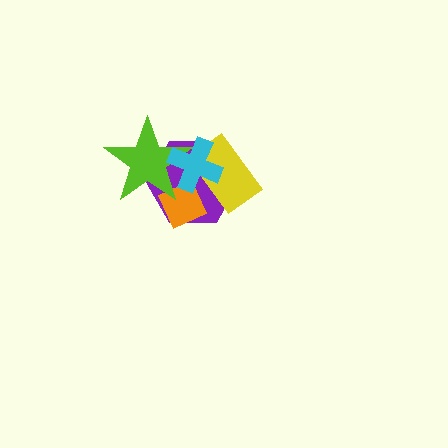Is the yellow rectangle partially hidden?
Yes, it is partially covered by another shape.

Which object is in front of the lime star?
The cyan cross is in front of the lime star.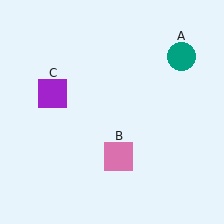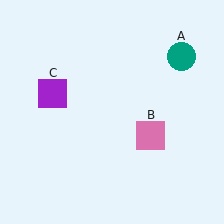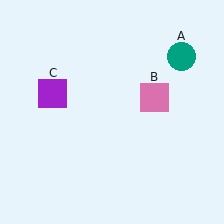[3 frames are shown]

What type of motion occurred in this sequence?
The pink square (object B) rotated counterclockwise around the center of the scene.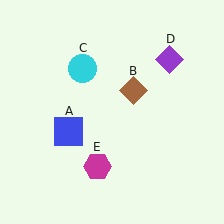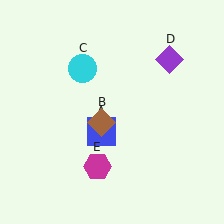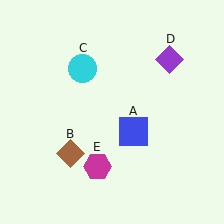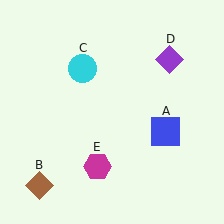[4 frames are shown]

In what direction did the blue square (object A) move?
The blue square (object A) moved right.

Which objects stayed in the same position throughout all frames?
Cyan circle (object C) and purple diamond (object D) and magenta hexagon (object E) remained stationary.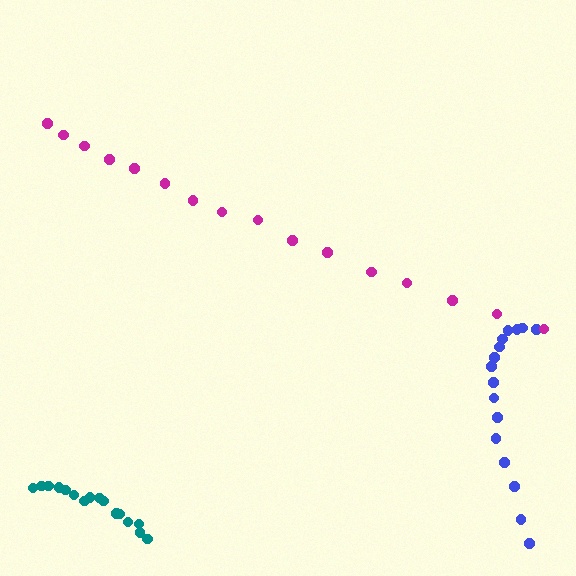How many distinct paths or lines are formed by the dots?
There are 3 distinct paths.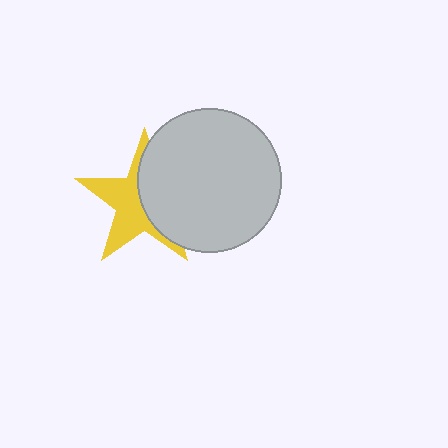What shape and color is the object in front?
The object in front is a light gray circle.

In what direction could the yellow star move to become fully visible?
The yellow star could move left. That would shift it out from behind the light gray circle entirely.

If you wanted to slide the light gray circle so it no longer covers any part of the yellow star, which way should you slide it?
Slide it right — that is the most direct way to separate the two shapes.